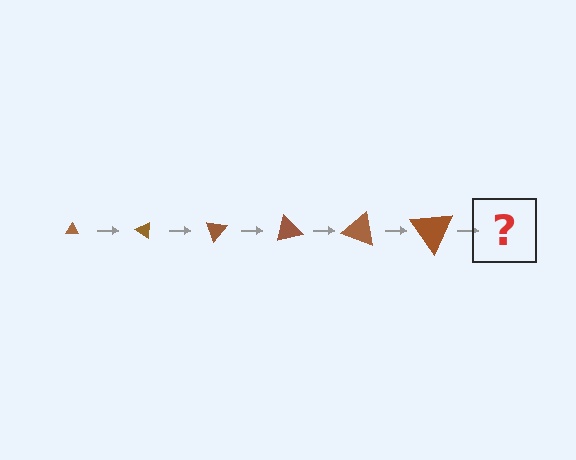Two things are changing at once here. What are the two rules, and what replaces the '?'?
The two rules are that the triangle grows larger each step and it rotates 35 degrees each step. The '?' should be a triangle, larger than the previous one and rotated 210 degrees from the start.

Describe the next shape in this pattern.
It should be a triangle, larger than the previous one and rotated 210 degrees from the start.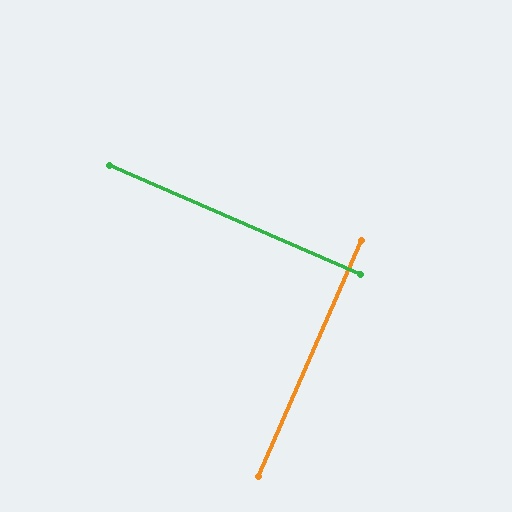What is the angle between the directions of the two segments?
Approximately 90 degrees.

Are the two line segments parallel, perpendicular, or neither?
Perpendicular — they meet at approximately 90°.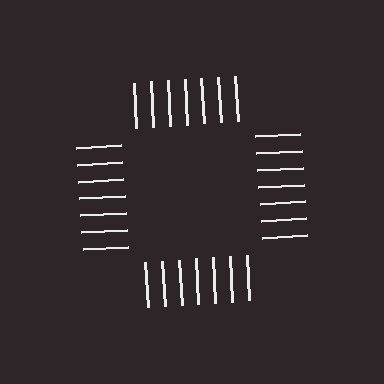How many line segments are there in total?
28 — 7 along each of the 4 edges.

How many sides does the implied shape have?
4 sides — the line-ends trace a square.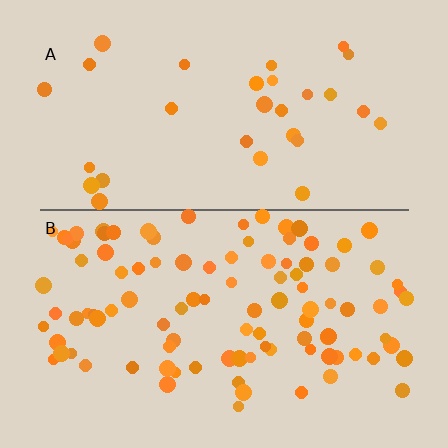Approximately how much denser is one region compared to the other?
Approximately 3.3× — region B over region A.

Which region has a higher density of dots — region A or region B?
B (the bottom).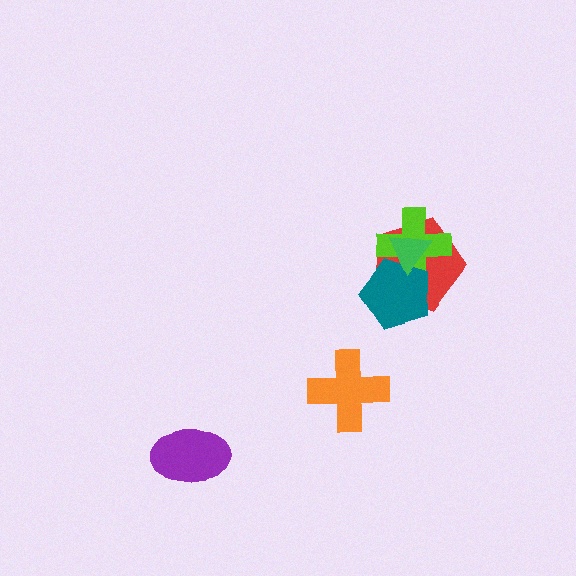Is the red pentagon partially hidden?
Yes, it is partially covered by another shape.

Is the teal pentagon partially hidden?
Yes, it is partially covered by another shape.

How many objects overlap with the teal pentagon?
3 objects overlap with the teal pentagon.